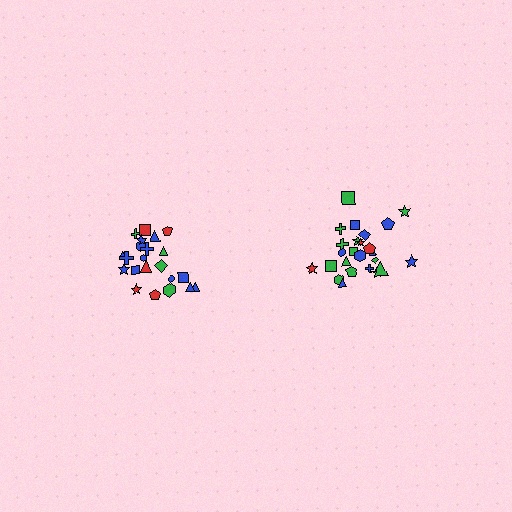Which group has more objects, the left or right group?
The right group.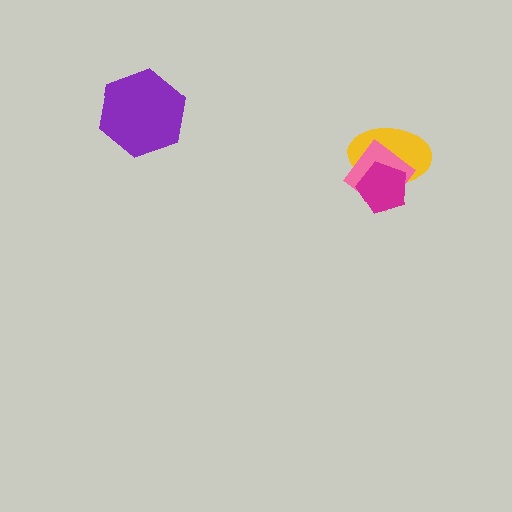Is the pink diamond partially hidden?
Yes, it is partially covered by another shape.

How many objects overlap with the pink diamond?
2 objects overlap with the pink diamond.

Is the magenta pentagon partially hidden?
No, no other shape covers it.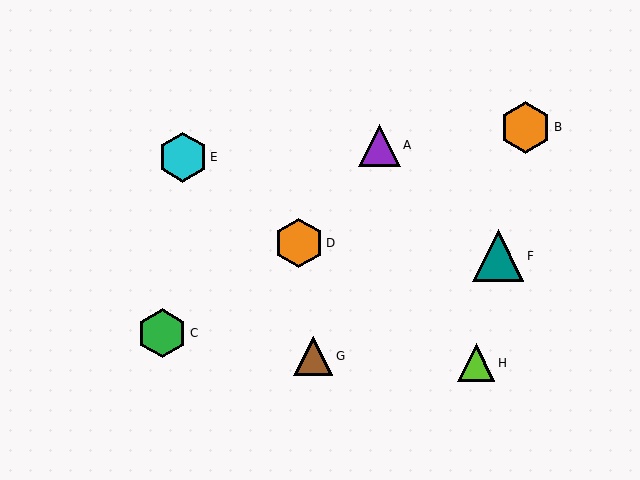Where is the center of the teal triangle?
The center of the teal triangle is at (498, 256).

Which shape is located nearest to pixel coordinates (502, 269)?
The teal triangle (labeled F) at (498, 256) is nearest to that location.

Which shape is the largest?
The teal triangle (labeled F) is the largest.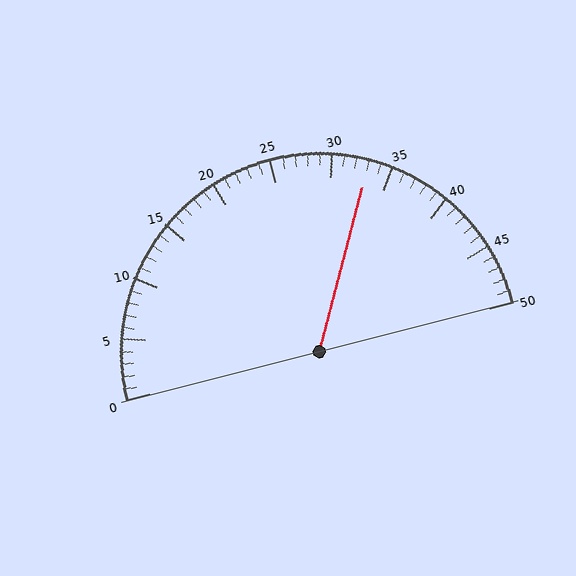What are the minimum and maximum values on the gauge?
The gauge ranges from 0 to 50.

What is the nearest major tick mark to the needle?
The nearest major tick mark is 35.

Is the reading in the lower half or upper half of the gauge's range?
The reading is in the upper half of the range (0 to 50).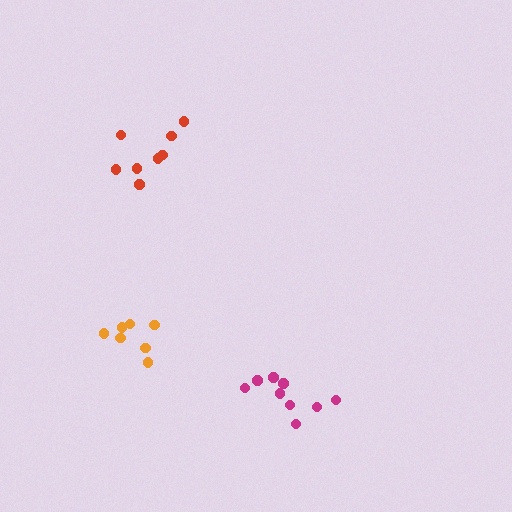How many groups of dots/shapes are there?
There are 3 groups.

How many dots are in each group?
Group 1: 8 dots, Group 2: 7 dots, Group 3: 9 dots (24 total).